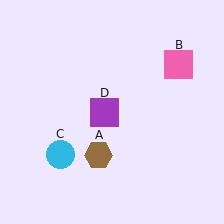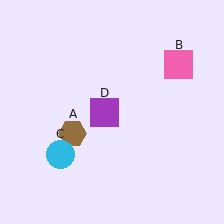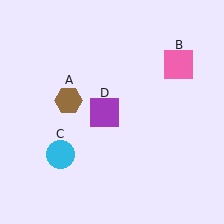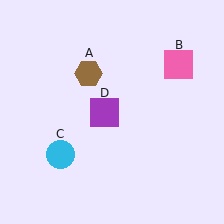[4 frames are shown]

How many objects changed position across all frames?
1 object changed position: brown hexagon (object A).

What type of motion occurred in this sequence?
The brown hexagon (object A) rotated clockwise around the center of the scene.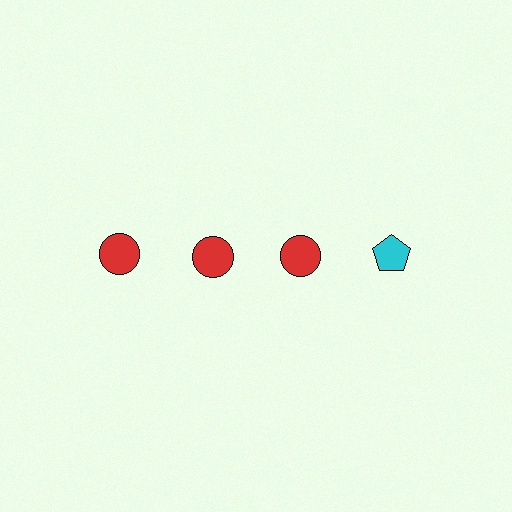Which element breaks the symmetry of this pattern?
The cyan pentagon in the top row, second from right column breaks the symmetry. All other shapes are red circles.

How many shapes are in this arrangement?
There are 4 shapes arranged in a grid pattern.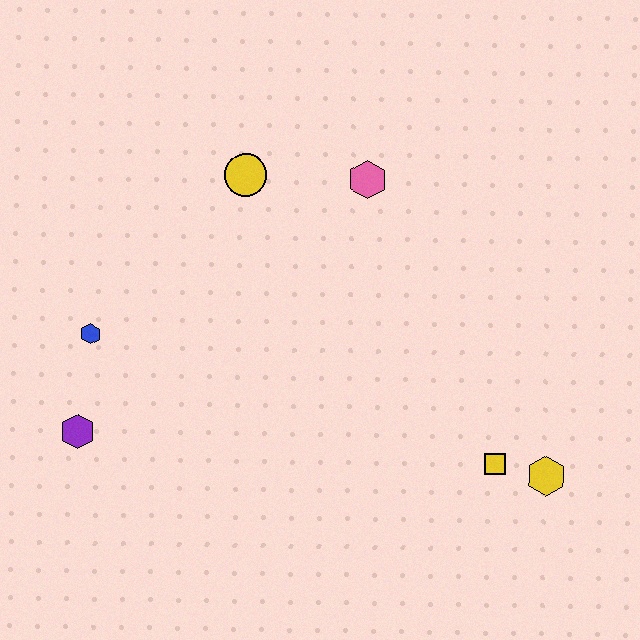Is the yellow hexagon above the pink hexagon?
No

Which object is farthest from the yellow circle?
The yellow hexagon is farthest from the yellow circle.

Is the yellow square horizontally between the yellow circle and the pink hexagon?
No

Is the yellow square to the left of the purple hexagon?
No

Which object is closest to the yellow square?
The yellow hexagon is closest to the yellow square.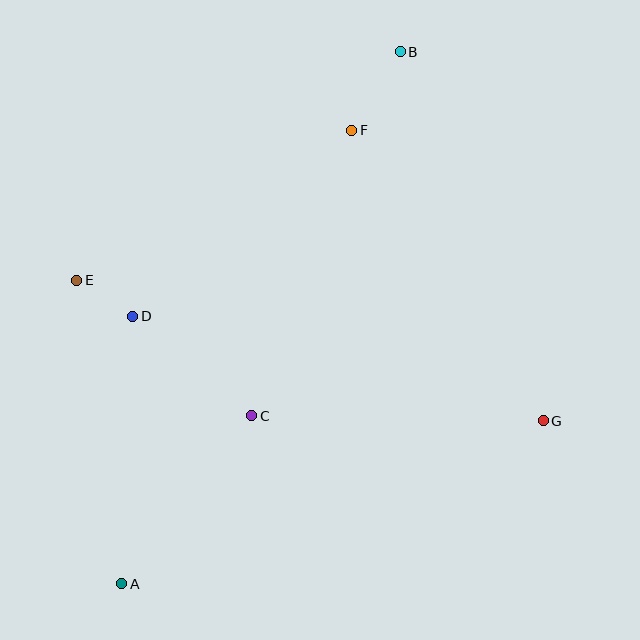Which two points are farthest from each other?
Points A and B are farthest from each other.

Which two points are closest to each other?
Points D and E are closest to each other.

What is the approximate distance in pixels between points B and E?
The distance between B and E is approximately 396 pixels.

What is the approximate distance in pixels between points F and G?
The distance between F and G is approximately 348 pixels.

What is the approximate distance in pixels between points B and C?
The distance between B and C is approximately 393 pixels.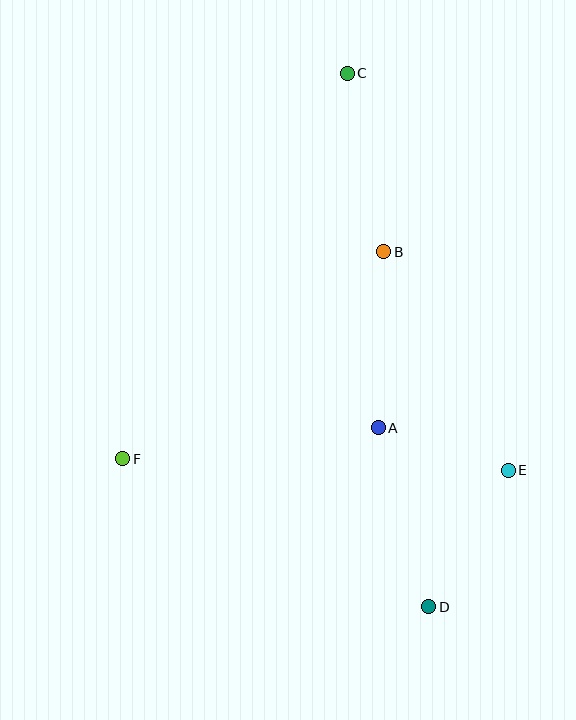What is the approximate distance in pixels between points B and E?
The distance between B and E is approximately 251 pixels.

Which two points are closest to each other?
Points A and E are closest to each other.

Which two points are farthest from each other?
Points C and D are farthest from each other.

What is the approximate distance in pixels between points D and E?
The distance between D and E is approximately 158 pixels.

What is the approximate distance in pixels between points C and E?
The distance between C and E is approximately 428 pixels.